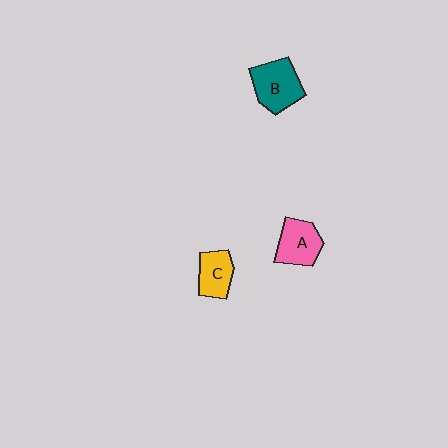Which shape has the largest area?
Shape B (teal).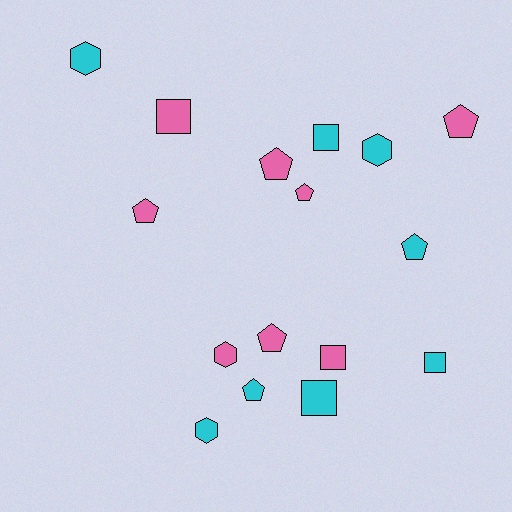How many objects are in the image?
There are 16 objects.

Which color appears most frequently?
Pink, with 8 objects.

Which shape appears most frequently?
Pentagon, with 7 objects.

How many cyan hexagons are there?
There are 3 cyan hexagons.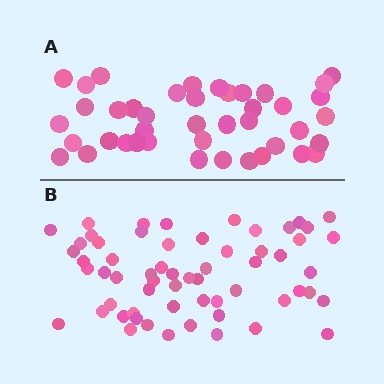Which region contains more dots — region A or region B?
Region B (the bottom region) has more dots.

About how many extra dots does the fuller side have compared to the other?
Region B has approximately 20 more dots than region A.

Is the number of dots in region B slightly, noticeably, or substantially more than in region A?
Region B has noticeably more, but not dramatically so. The ratio is roughly 1.4 to 1.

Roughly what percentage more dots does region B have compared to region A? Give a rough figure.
About 45% more.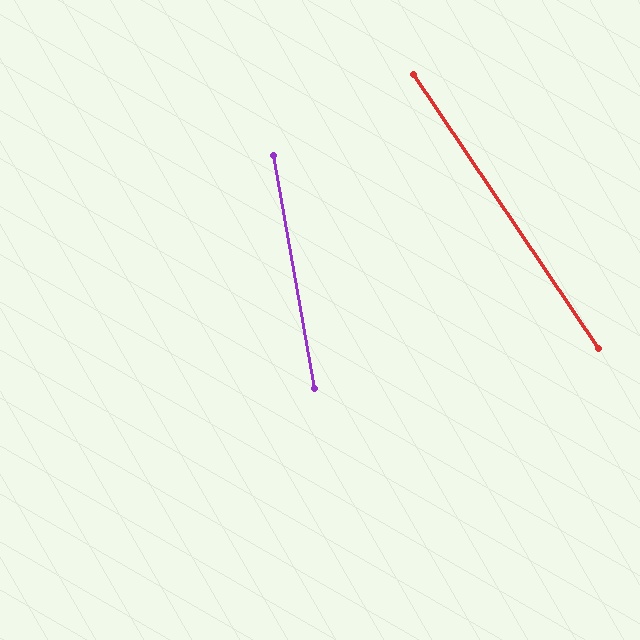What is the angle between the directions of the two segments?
Approximately 24 degrees.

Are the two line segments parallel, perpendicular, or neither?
Neither parallel nor perpendicular — they differ by about 24°.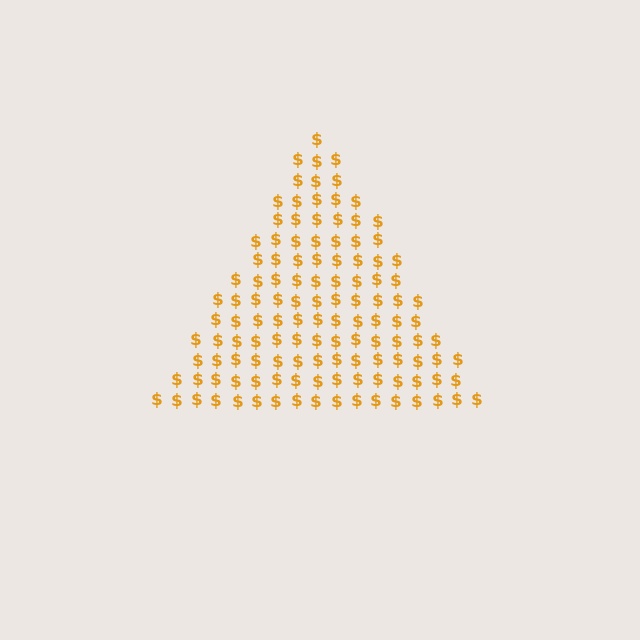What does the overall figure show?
The overall figure shows a triangle.